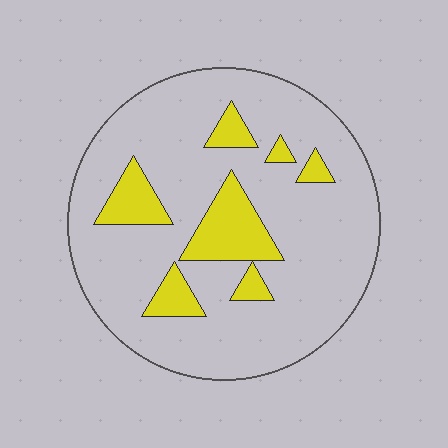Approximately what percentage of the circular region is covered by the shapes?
Approximately 15%.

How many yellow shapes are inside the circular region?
7.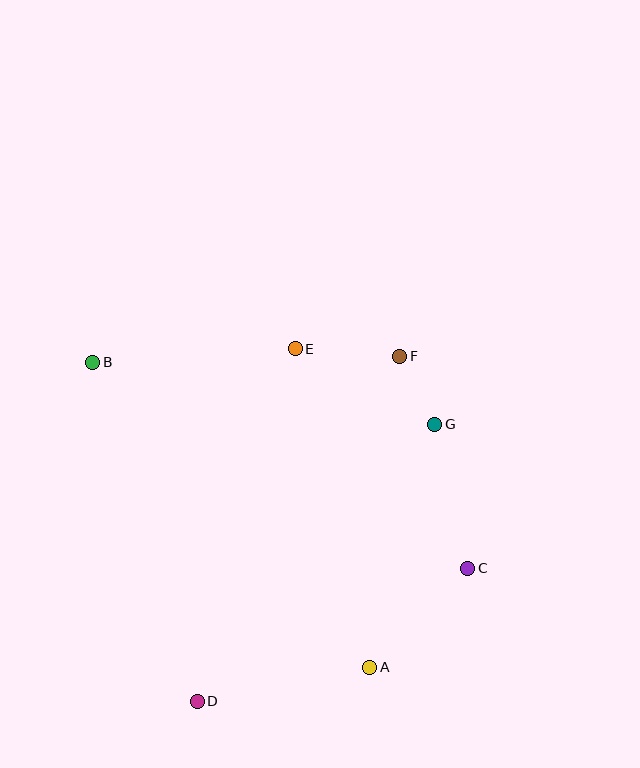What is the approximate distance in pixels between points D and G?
The distance between D and G is approximately 365 pixels.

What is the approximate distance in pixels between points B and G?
The distance between B and G is approximately 348 pixels.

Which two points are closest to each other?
Points F and G are closest to each other.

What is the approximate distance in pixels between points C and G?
The distance between C and G is approximately 148 pixels.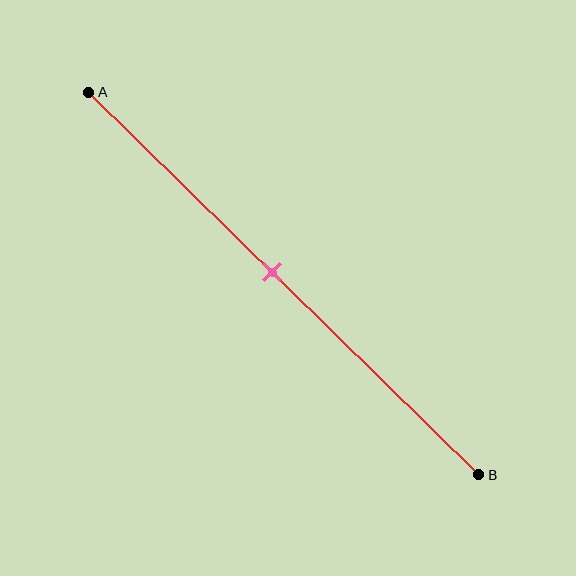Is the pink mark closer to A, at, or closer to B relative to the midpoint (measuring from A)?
The pink mark is approximately at the midpoint of segment AB.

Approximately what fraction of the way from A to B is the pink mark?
The pink mark is approximately 45% of the way from A to B.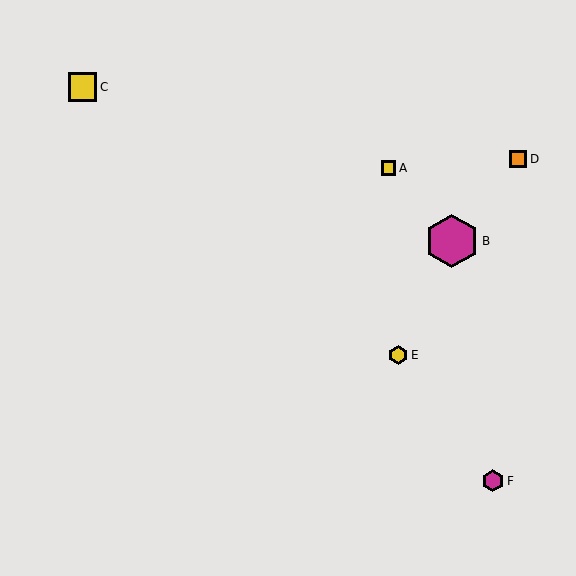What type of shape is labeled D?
Shape D is an orange square.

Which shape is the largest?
The magenta hexagon (labeled B) is the largest.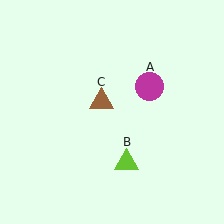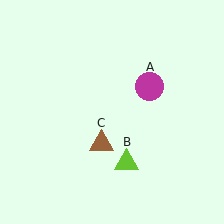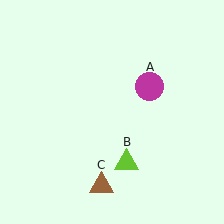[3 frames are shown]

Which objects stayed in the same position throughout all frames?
Magenta circle (object A) and lime triangle (object B) remained stationary.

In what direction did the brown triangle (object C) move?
The brown triangle (object C) moved down.